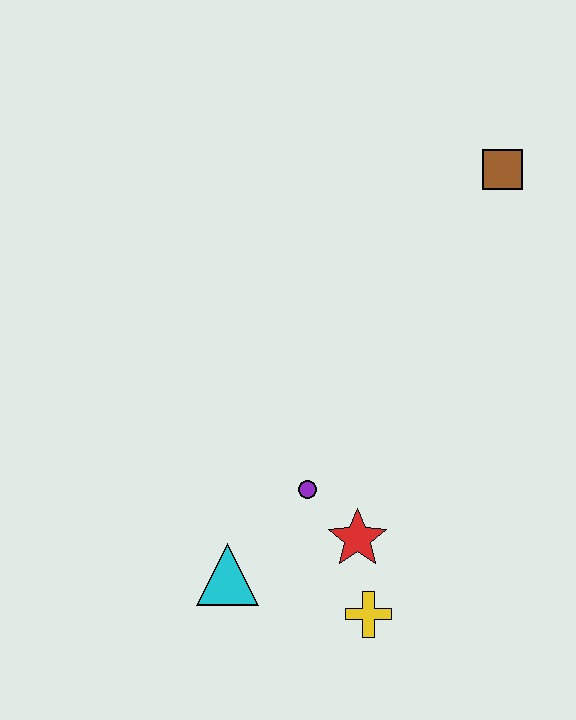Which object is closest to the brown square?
The purple circle is closest to the brown square.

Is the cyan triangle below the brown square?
Yes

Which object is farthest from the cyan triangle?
The brown square is farthest from the cyan triangle.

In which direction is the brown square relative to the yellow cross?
The brown square is above the yellow cross.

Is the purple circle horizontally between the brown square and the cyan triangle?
Yes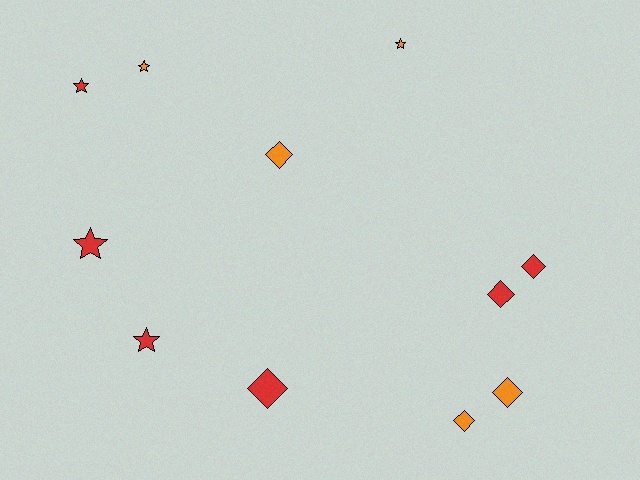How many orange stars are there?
There are 2 orange stars.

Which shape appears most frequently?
Diamond, with 6 objects.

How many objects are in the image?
There are 11 objects.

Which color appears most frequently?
Red, with 6 objects.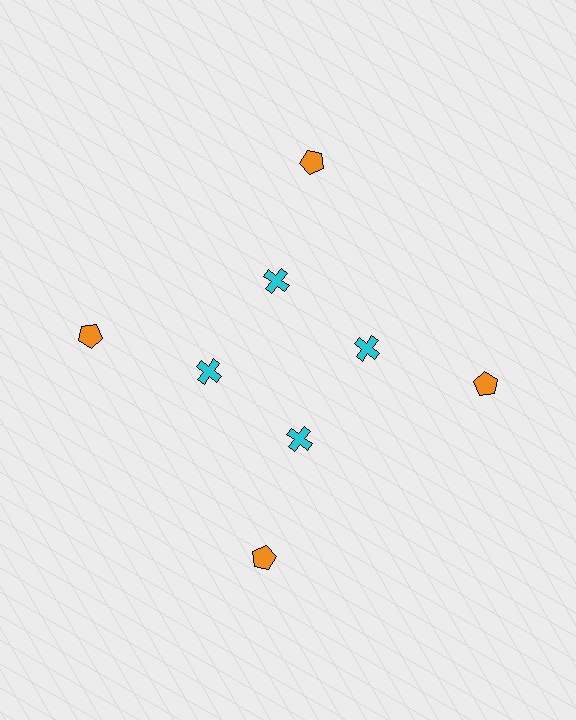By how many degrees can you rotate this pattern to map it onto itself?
The pattern maps onto itself every 90 degrees of rotation.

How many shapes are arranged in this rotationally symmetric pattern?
There are 8 shapes, arranged in 4 groups of 2.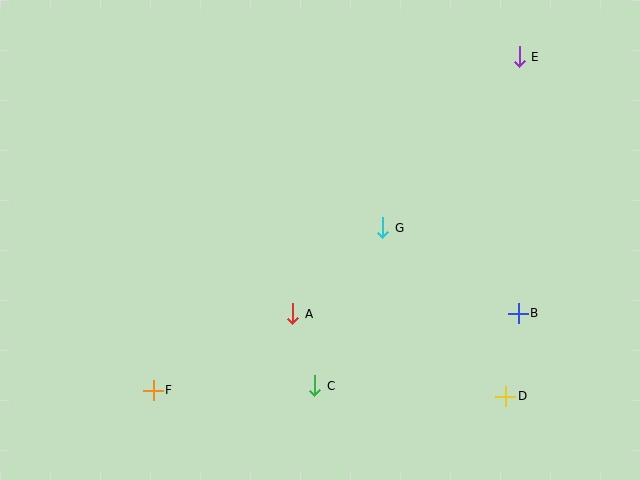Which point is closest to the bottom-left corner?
Point F is closest to the bottom-left corner.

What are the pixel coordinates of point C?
Point C is at (315, 386).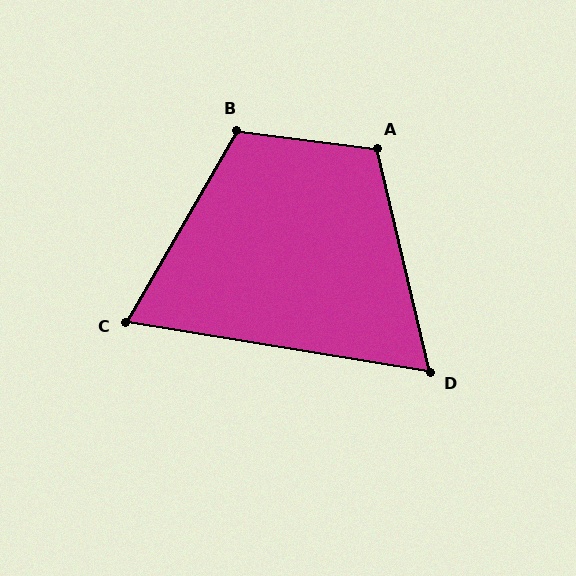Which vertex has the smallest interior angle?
D, at approximately 67 degrees.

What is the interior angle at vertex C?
Approximately 69 degrees (acute).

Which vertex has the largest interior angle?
B, at approximately 113 degrees.